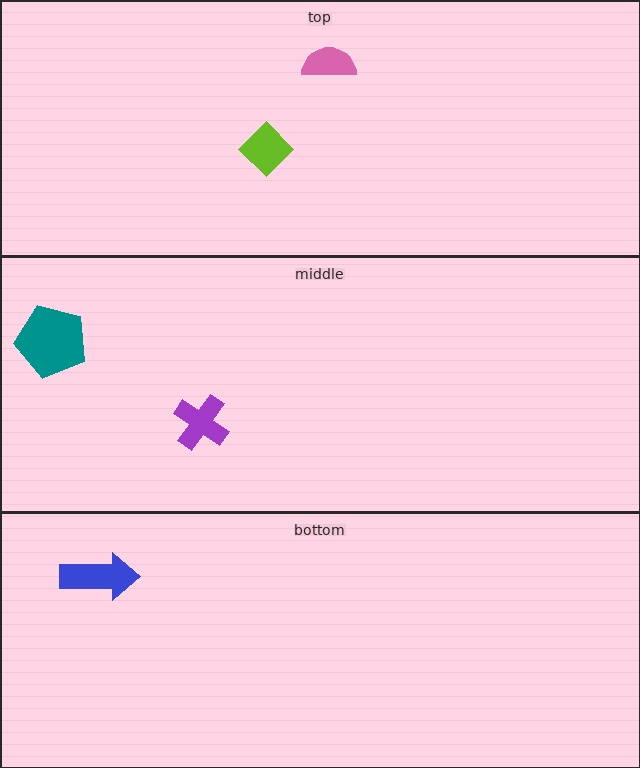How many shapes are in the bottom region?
1.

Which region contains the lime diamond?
The top region.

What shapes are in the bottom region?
The blue arrow.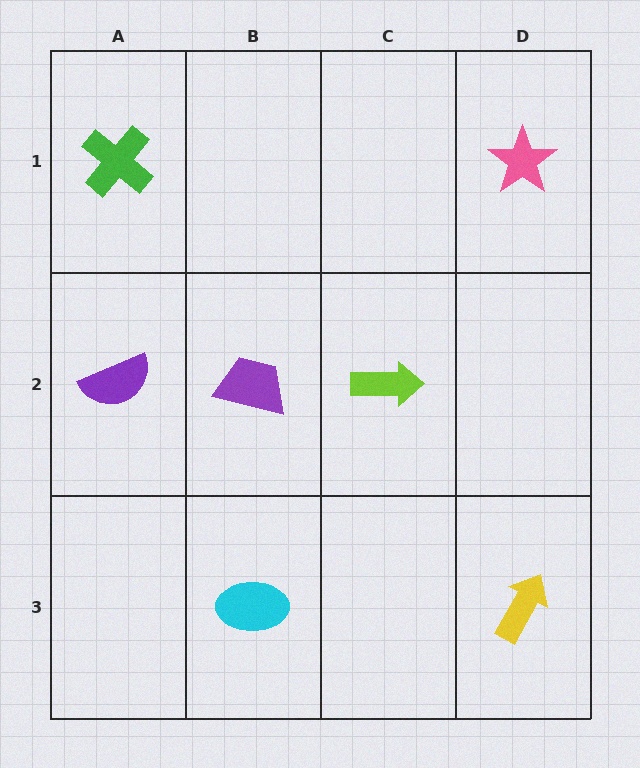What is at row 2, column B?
A purple trapezoid.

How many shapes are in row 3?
2 shapes.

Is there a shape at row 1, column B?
No, that cell is empty.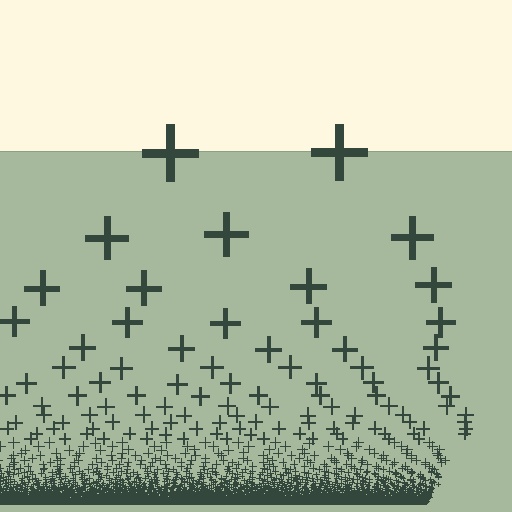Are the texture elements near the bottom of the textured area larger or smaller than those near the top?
Smaller. The gradient is inverted — elements near the bottom are smaller and denser.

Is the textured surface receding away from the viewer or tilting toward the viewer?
The surface appears to tilt toward the viewer. Texture elements get larger and sparser toward the top.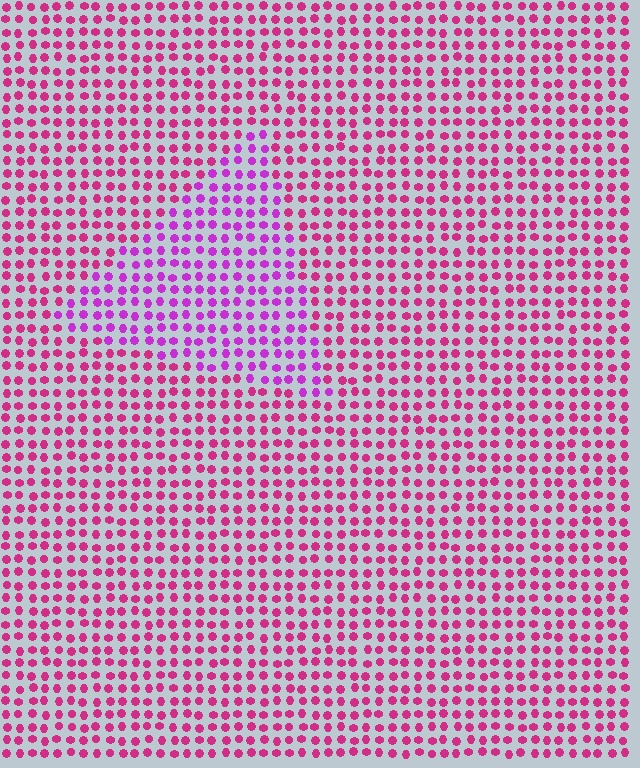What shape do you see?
I see a triangle.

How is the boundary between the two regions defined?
The boundary is defined purely by a slight shift in hue (about 31 degrees). Spacing, size, and orientation are identical on both sides.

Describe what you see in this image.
The image is filled with small magenta elements in a uniform arrangement. A triangle-shaped region is visible where the elements are tinted to a slightly different hue, forming a subtle color boundary.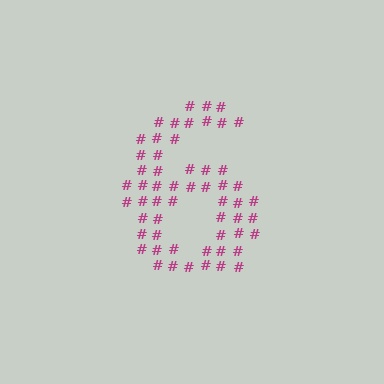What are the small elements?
The small elements are hash symbols.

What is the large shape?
The large shape is the digit 6.